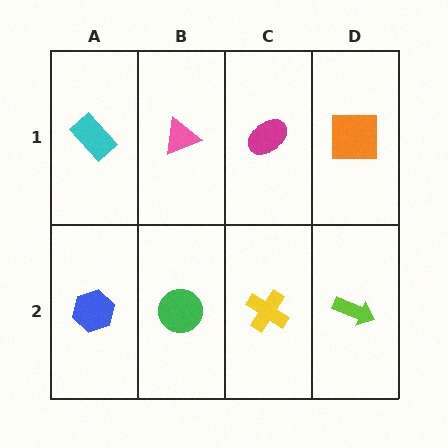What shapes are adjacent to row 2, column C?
A magenta ellipse (row 1, column C), a green circle (row 2, column B), a lime arrow (row 2, column D).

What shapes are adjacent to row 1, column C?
A yellow cross (row 2, column C), a pink triangle (row 1, column B), an orange square (row 1, column D).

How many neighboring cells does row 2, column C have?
3.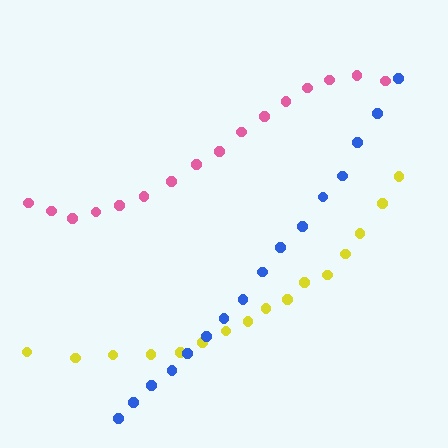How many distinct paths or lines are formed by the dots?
There are 3 distinct paths.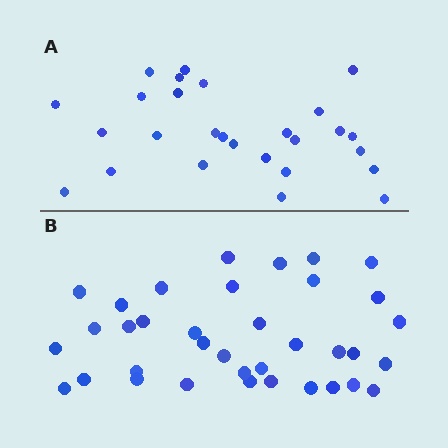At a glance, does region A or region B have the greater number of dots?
Region B (the bottom region) has more dots.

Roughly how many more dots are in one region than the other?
Region B has roughly 8 or so more dots than region A.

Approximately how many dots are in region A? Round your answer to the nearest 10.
About 30 dots. (The exact count is 27, which rounds to 30.)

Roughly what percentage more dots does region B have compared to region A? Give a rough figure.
About 35% more.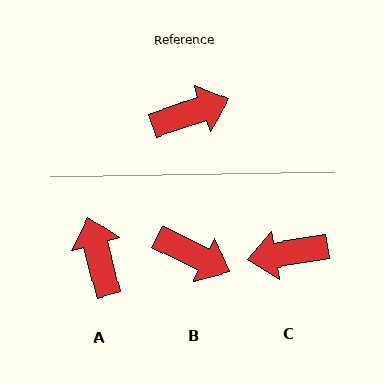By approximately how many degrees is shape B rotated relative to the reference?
Approximately 45 degrees clockwise.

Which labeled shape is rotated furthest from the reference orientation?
C, about 171 degrees away.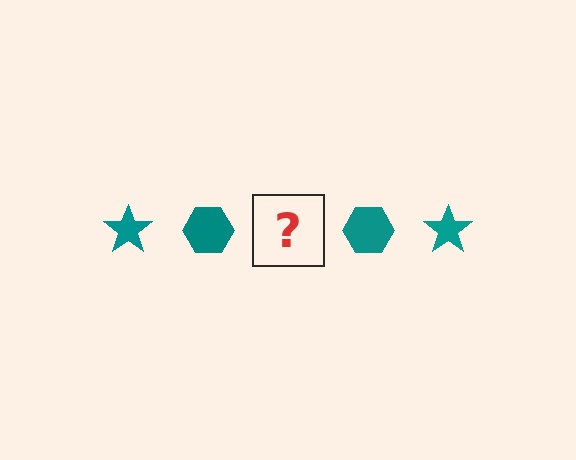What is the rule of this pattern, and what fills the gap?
The rule is that the pattern cycles through star, hexagon shapes in teal. The gap should be filled with a teal star.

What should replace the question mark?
The question mark should be replaced with a teal star.